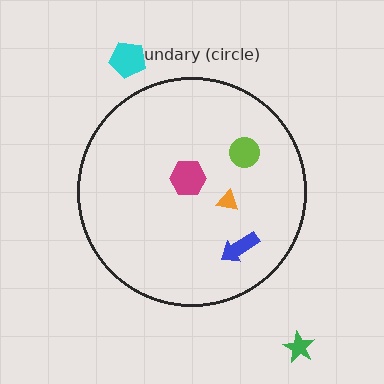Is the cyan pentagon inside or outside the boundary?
Outside.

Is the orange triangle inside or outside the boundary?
Inside.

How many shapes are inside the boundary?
4 inside, 2 outside.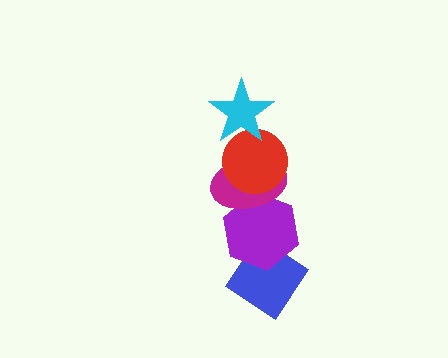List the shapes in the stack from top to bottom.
From top to bottom: the cyan star, the red circle, the magenta ellipse, the purple hexagon, the blue diamond.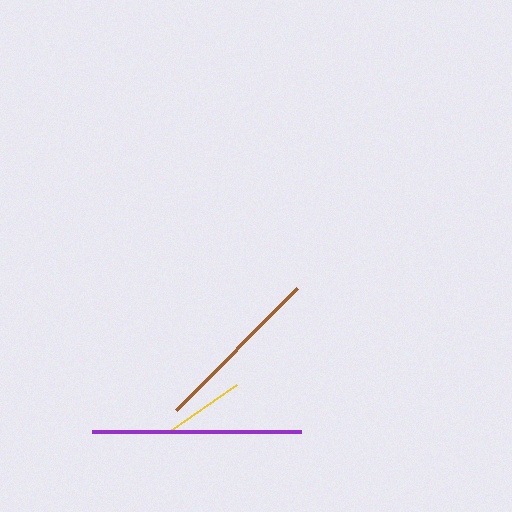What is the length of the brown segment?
The brown segment is approximately 173 pixels long.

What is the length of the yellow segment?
The yellow segment is approximately 84 pixels long.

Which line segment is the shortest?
The yellow line is the shortest at approximately 84 pixels.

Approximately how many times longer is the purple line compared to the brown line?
The purple line is approximately 1.2 times the length of the brown line.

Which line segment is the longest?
The purple line is the longest at approximately 209 pixels.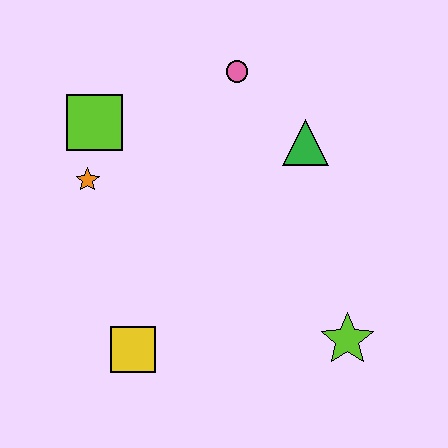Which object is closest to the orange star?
The lime square is closest to the orange star.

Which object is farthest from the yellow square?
The pink circle is farthest from the yellow square.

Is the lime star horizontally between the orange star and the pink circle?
No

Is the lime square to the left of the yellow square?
Yes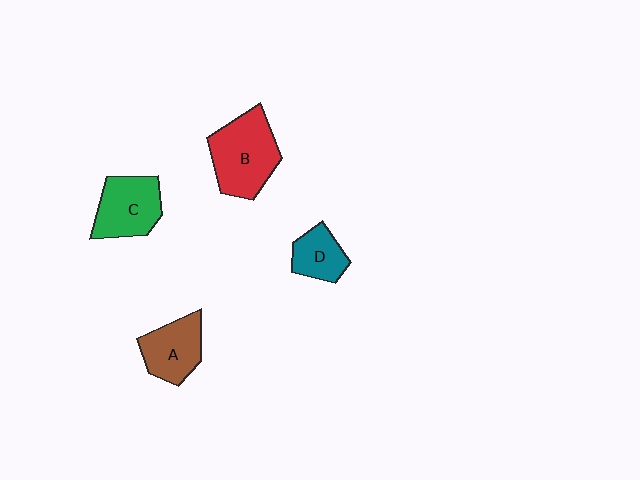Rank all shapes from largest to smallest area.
From largest to smallest: B (red), C (green), A (brown), D (teal).